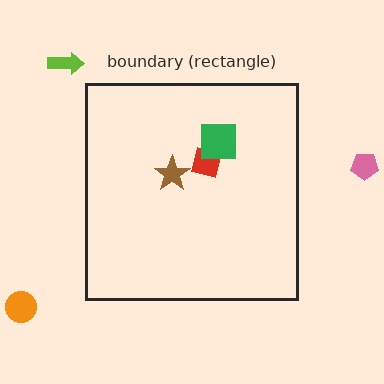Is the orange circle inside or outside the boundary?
Outside.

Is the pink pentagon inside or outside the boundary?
Outside.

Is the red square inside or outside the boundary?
Inside.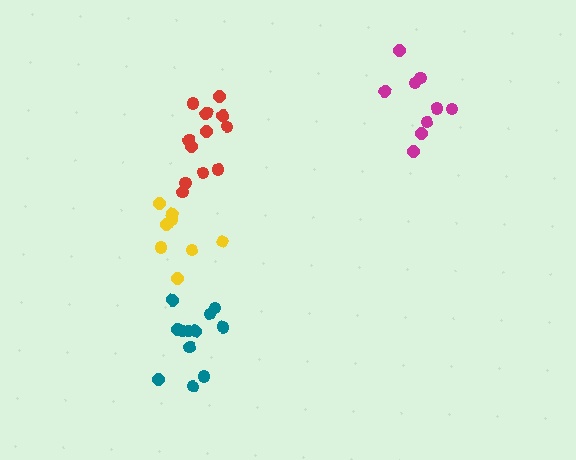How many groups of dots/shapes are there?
There are 4 groups.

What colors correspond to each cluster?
The clusters are colored: red, magenta, yellow, teal.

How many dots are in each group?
Group 1: 13 dots, Group 2: 9 dots, Group 3: 8 dots, Group 4: 13 dots (43 total).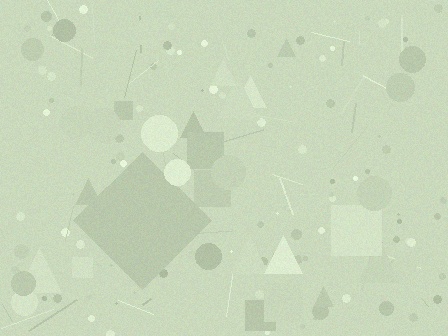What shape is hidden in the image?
A diamond is hidden in the image.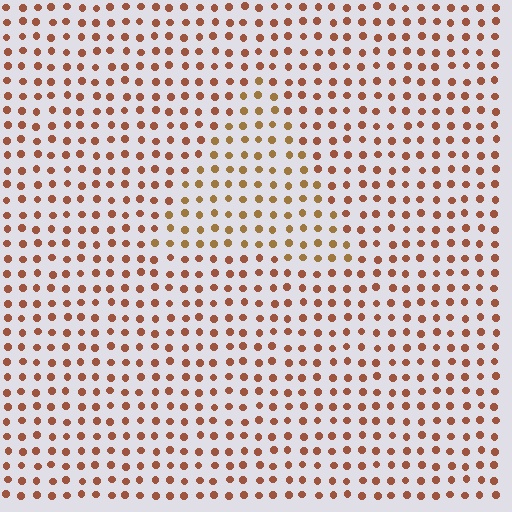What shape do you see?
I see a triangle.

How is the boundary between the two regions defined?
The boundary is defined purely by a slight shift in hue (about 23 degrees). Spacing, size, and orientation are identical on both sides.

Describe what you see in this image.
The image is filled with small brown elements in a uniform arrangement. A triangle-shaped region is visible where the elements are tinted to a slightly different hue, forming a subtle color boundary.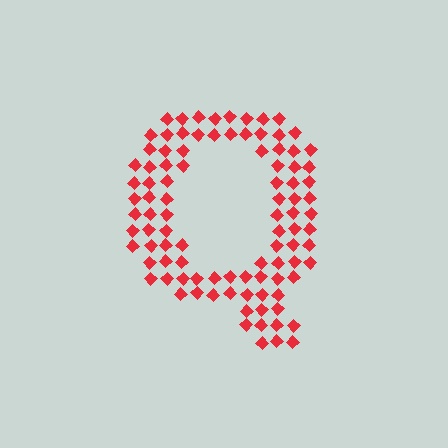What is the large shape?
The large shape is the letter Q.